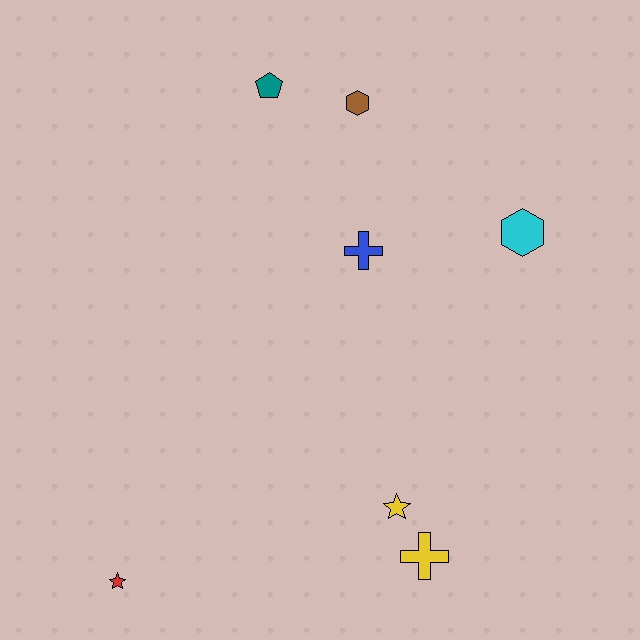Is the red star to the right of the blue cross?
No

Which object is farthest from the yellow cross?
The teal pentagon is farthest from the yellow cross.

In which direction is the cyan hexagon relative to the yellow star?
The cyan hexagon is above the yellow star.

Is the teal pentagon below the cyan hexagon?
No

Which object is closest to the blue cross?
The brown hexagon is closest to the blue cross.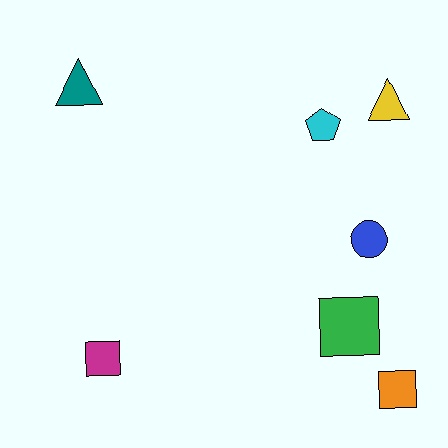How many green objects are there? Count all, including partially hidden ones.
There is 1 green object.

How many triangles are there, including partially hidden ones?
There are 2 triangles.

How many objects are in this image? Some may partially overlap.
There are 7 objects.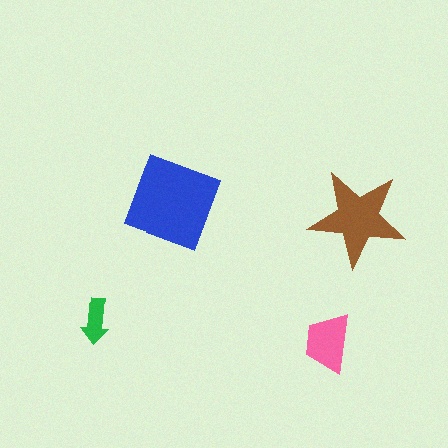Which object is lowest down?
The pink trapezoid is bottommost.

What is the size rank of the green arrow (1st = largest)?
4th.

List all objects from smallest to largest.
The green arrow, the pink trapezoid, the brown star, the blue square.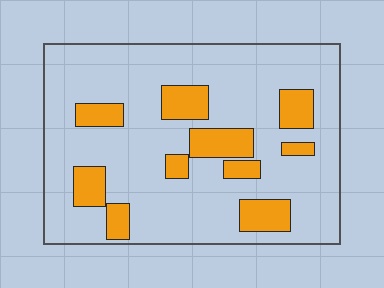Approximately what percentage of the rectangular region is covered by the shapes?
Approximately 20%.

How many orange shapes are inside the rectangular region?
10.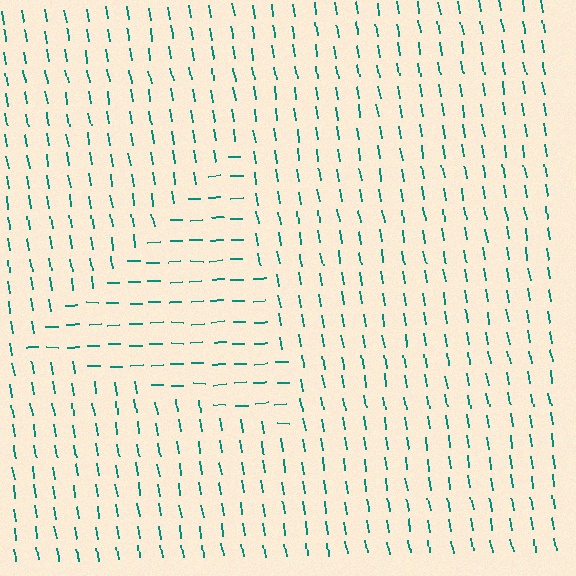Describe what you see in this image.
The image is filled with small teal line segments. A triangle region in the image has lines oriented differently from the surrounding lines, creating a visible texture boundary.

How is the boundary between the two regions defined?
The boundary is defined purely by a change in line orientation (approximately 82 degrees difference). All lines are the same color and thickness.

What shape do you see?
I see a triangle.